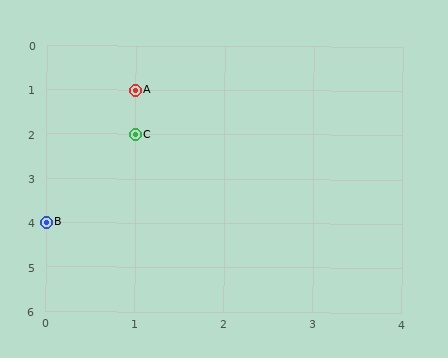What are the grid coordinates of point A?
Point A is at grid coordinates (1, 1).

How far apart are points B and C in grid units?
Points B and C are 1 column and 2 rows apart (about 2.2 grid units diagonally).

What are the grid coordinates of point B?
Point B is at grid coordinates (0, 4).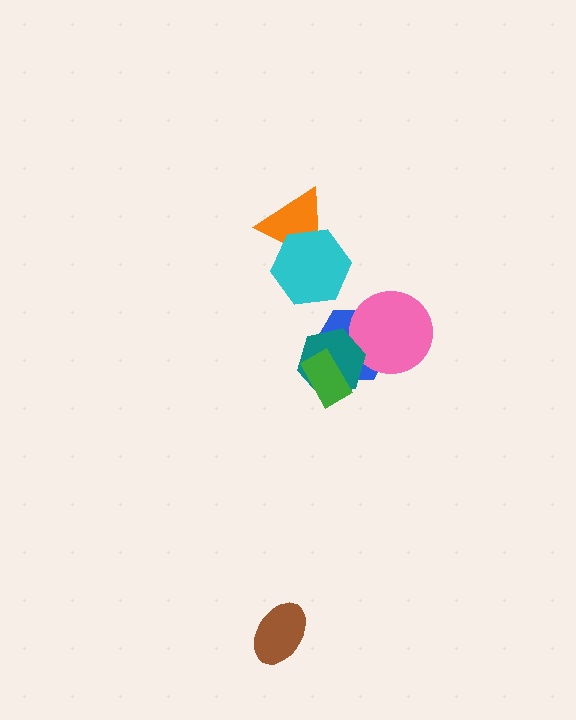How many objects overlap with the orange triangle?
1 object overlaps with the orange triangle.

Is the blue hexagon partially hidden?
Yes, it is partially covered by another shape.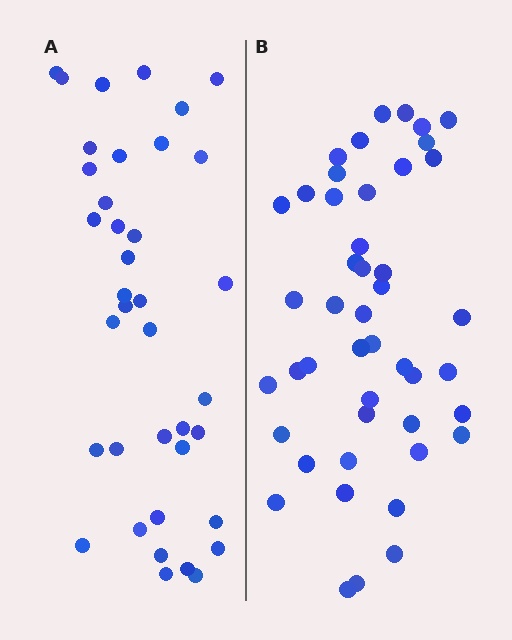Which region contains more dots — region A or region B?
Region B (the right region) has more dots.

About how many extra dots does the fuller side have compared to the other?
Region B has roughly 8 or so more dots than region A.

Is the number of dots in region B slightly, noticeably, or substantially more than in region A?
Region B has only slightly more — the two regions are fairly close. The ratio is roughly 1.2 to 1.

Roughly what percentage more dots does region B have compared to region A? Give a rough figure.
About 20% more.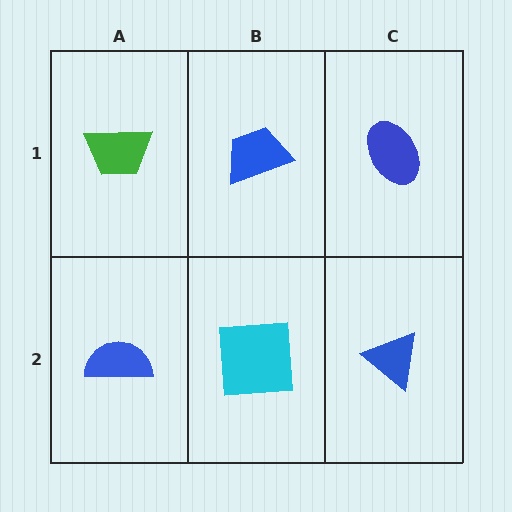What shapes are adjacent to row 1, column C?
A blue triangle (row 2, column C), a blue trapezoid (row 1, column B).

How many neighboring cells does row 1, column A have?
2.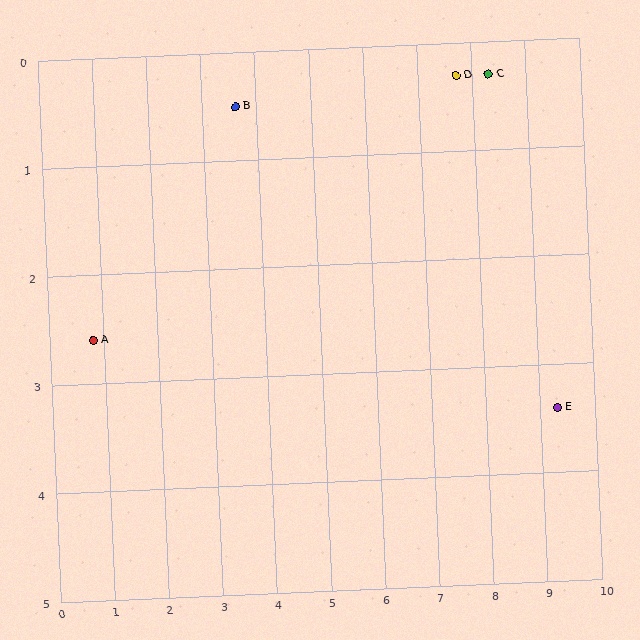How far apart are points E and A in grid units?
Points E and A are about 8.5 grid units apart.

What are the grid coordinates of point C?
Point C is at approximately (8.3, 0.3).